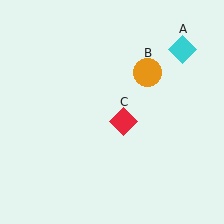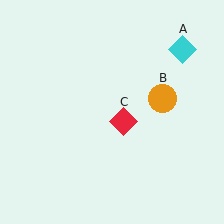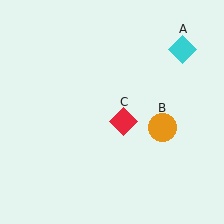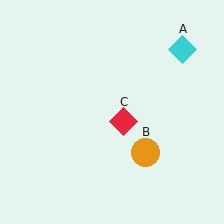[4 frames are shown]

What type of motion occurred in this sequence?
The orange circle (object B) rotated clockwise around the center of the scene.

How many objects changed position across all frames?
1 object changed position: orange circle (object B).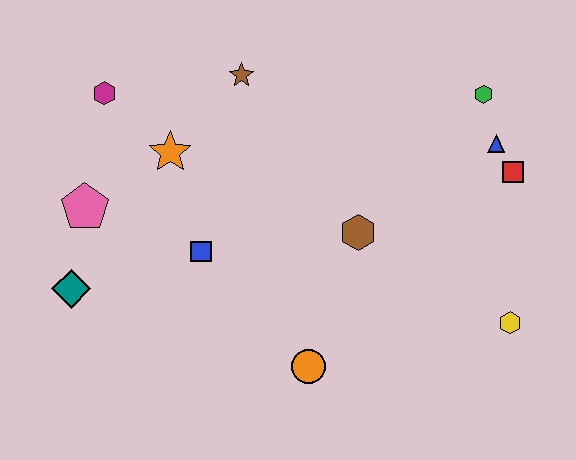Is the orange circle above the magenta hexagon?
No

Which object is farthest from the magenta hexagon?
The yellow hexagon is farthest from the magenta hexagon.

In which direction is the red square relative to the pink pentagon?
The red square is to the right of the pink pentagon.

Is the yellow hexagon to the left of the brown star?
No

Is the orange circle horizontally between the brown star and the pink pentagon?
No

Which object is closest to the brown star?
The orange star is closest to the brown star.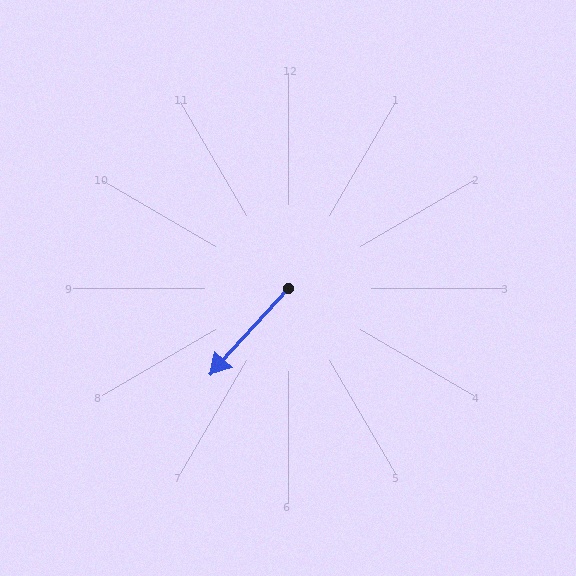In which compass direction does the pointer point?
Southwest.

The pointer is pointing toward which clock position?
Roughly 7 o'clock.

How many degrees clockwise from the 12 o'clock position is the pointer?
Approximately 222 degrees.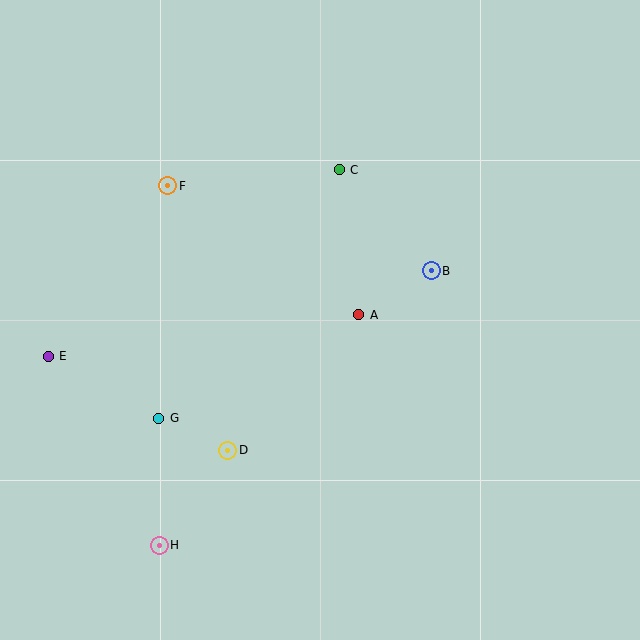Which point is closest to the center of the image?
Point A at (358, 315) is closest to the center.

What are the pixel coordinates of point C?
Point C is at (339, 170).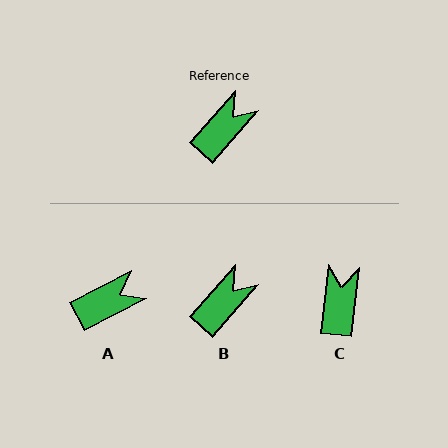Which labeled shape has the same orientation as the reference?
B.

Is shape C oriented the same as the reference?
No, it is off by about 35 degrees.